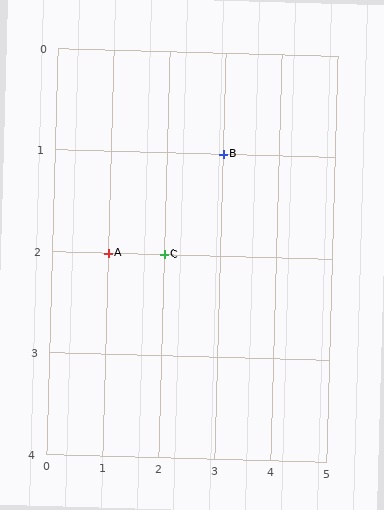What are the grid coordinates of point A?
Point A is at grid coordinates (1, 2).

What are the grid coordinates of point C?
Point C is at grid coordinates (2, 2).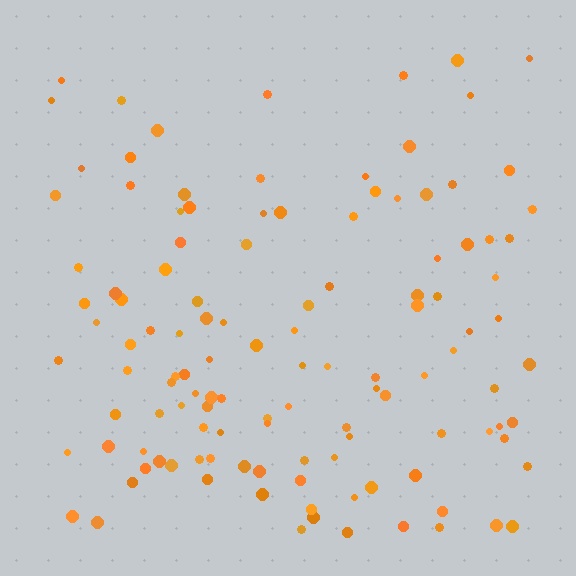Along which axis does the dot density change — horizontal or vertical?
Vertical.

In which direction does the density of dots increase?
From top to bottom, with the bottom side densest.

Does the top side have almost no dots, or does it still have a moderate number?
Still a moderate number, just noticeably fewer than the bottom.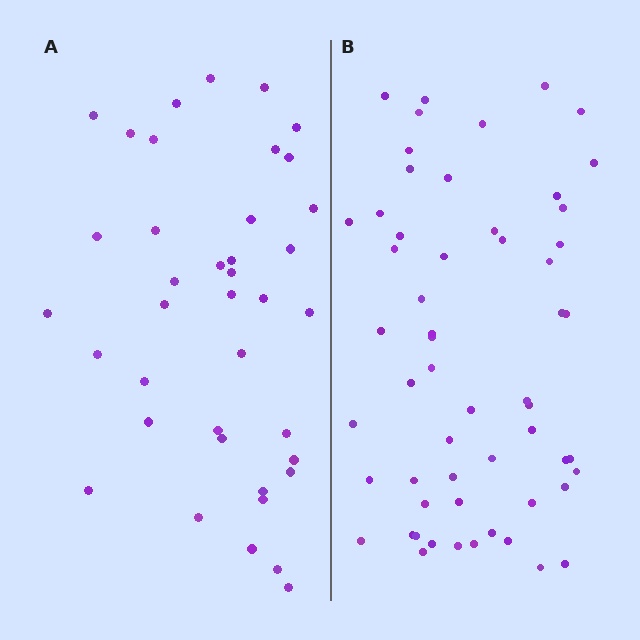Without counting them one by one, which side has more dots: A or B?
Region B (the right region) has more dots.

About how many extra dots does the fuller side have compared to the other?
Region B has approximately 20 more dots than region A.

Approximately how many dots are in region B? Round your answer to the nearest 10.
About 60 dots. (The exact count is 57, which rounds to 60.)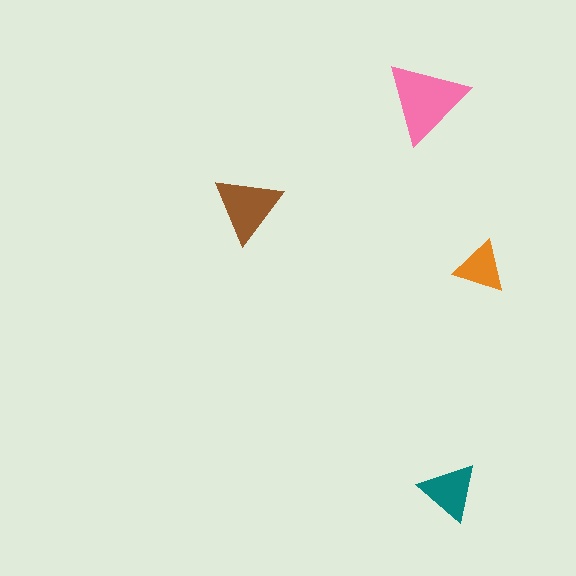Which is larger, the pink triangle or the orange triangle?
The pink one.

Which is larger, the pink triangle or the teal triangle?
The pink one.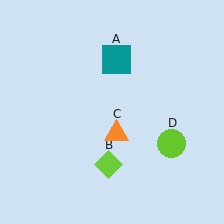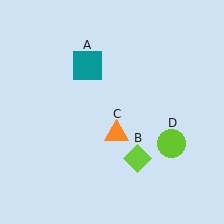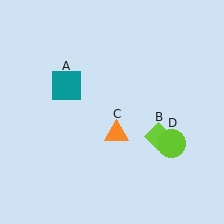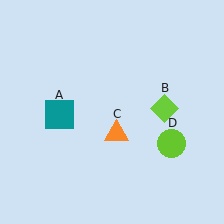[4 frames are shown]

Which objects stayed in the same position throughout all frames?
Orange triangle (object C) and lime circle (object D) remained stationary.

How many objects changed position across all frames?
2 objects changed position: teal square (object A), lime diamond (object B).